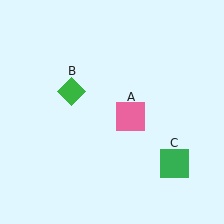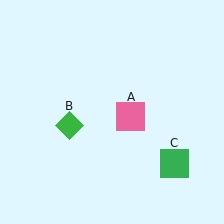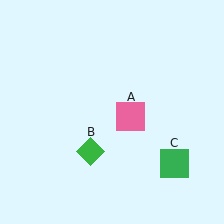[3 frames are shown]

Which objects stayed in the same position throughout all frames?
Pink square (object A) and green square (object C) remained stationary.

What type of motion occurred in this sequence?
The green diamond (object B) rotated counterclockwise around the center of the scene.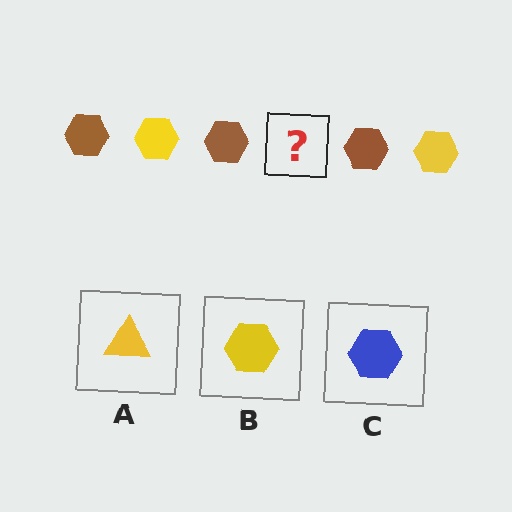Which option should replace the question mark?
Option B.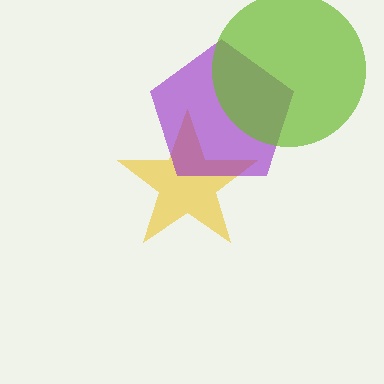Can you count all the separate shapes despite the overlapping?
Yes, there are 3 separate shapes.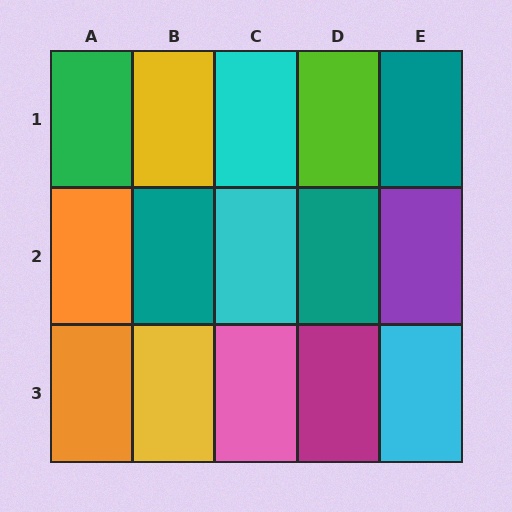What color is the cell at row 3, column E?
Cyan.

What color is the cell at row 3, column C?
Pink.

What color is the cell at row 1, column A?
Green.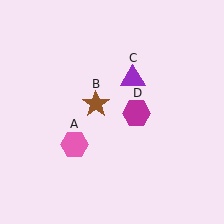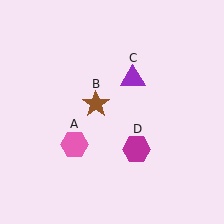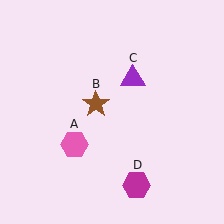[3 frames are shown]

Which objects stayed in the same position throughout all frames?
Pink hexagon (object A) and brown star (object B) and purple triangle (object C) remained stationary.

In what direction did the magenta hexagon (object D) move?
The magenta hexagon (object D) moved down.